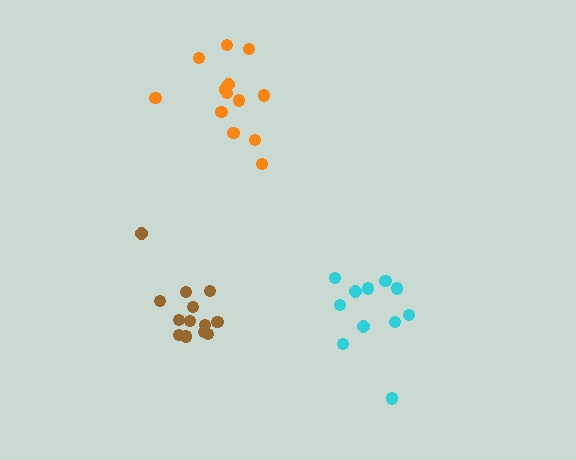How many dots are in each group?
Group 1: 13 dots, Group 2: 13 dots, Group 3: 11 dots (37 total).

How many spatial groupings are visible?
There are 3 spatial groupings.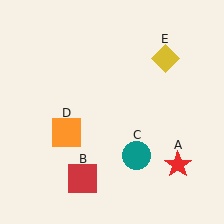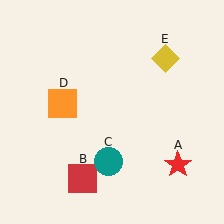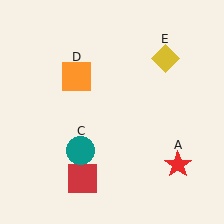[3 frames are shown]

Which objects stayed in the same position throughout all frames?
Red star (object A) and red square (object B) and yellow diamond (object E) remained stationary.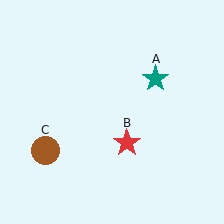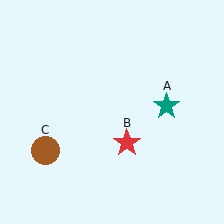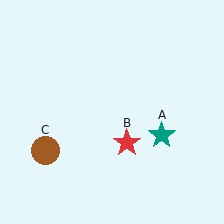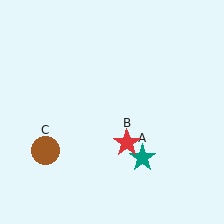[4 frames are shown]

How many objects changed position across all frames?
1 object changed position: teal star (object A).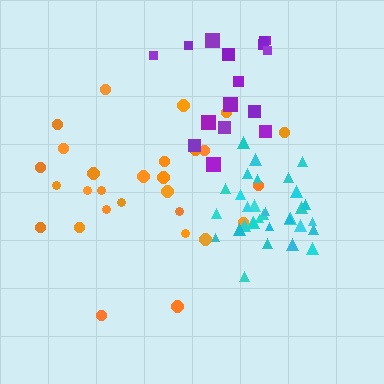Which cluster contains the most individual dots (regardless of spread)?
Cyan (32).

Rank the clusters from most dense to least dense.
cyan, purple, orange.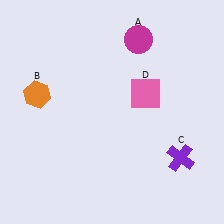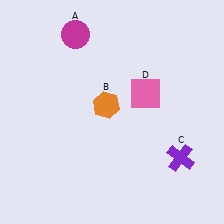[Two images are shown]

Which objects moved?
The objects that moved are: the magenta circle (A), the orange hexagon (B).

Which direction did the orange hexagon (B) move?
The orange hexagon (B) moved right.